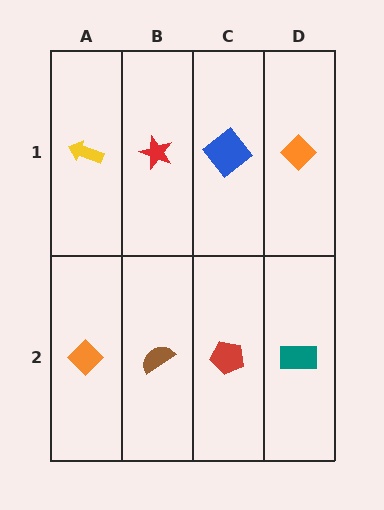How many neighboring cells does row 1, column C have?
3.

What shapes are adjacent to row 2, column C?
A blue diamond (row 1, column C), a brown semicircle (row 2, column B), a teal rectangle (row 2, column D).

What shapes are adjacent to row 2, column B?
A red star (row 1, column B), an orange diamond (row 2, column A), a red pentagon (row 2, column C).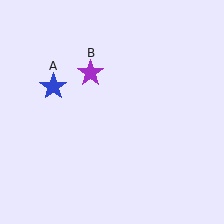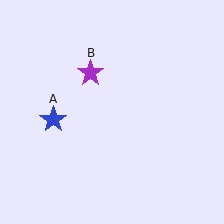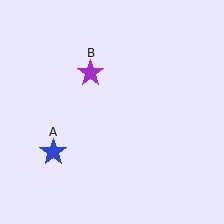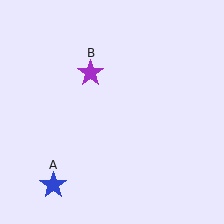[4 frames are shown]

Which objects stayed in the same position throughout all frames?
Purple star (object B) remained stationary.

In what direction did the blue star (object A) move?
The blue star (object A) moved down.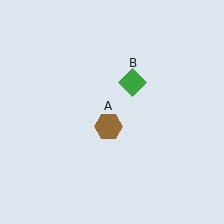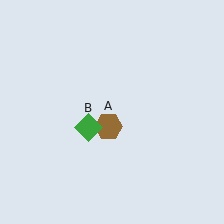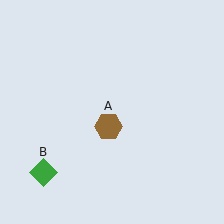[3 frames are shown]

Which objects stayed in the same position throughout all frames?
Brown hexagon (object A) remained stationary.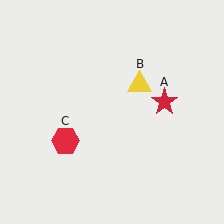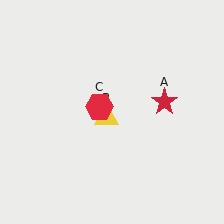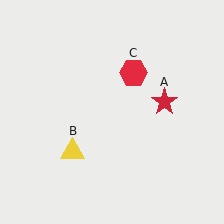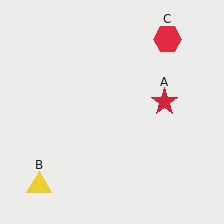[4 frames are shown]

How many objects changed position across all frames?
2 objects changed position: yellow triangle (object B), red hexagon (object C).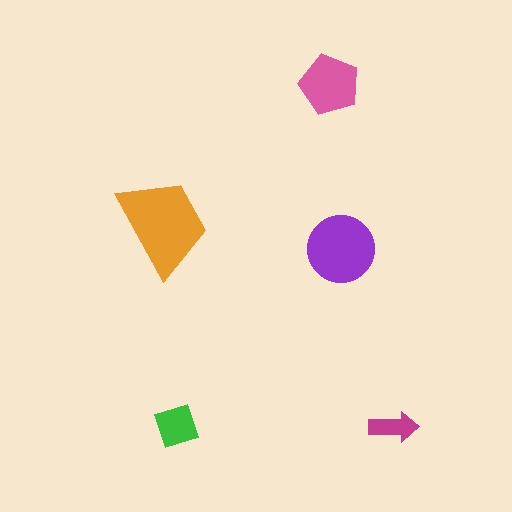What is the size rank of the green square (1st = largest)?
4th.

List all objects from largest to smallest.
The orange trapezoid, the purple circle, the pink pentagon, the green square, the magenta arrow.